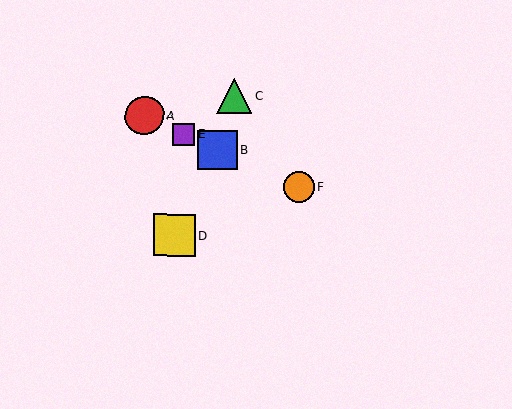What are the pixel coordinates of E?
Object E is at (184, 134).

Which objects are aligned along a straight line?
Objects A, B, E, F are aligned along a straight line.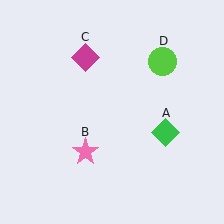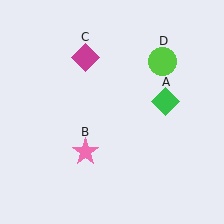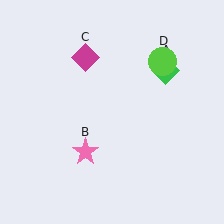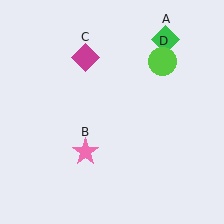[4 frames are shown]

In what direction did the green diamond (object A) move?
The green diamond (object A) moved up.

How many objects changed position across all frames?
1 object changed position: green diamond (object A).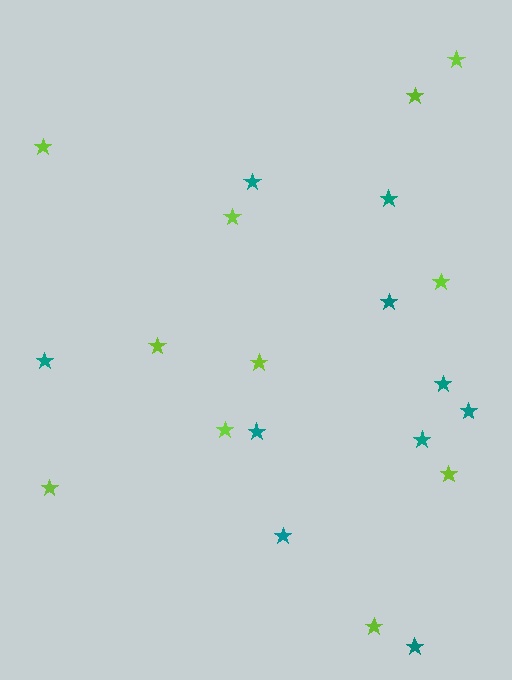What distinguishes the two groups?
There are 2 groups: one group of lime stars (11) and one group of teal stars (10).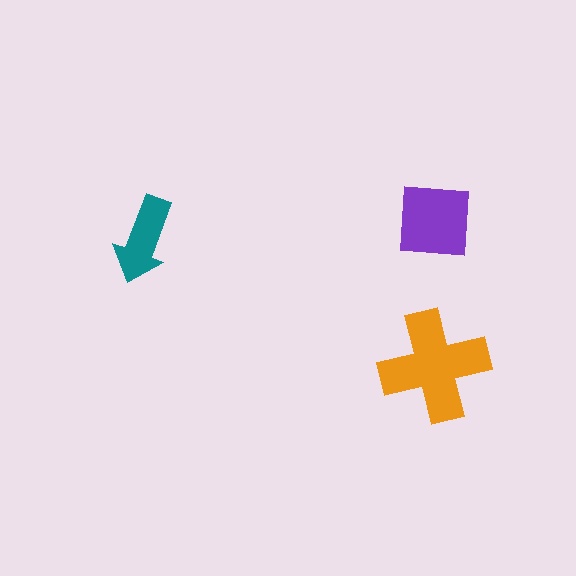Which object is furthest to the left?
The teal arrow is leftmost.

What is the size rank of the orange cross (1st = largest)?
1st.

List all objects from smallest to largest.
The teal arrow, the purple square, the orange cross.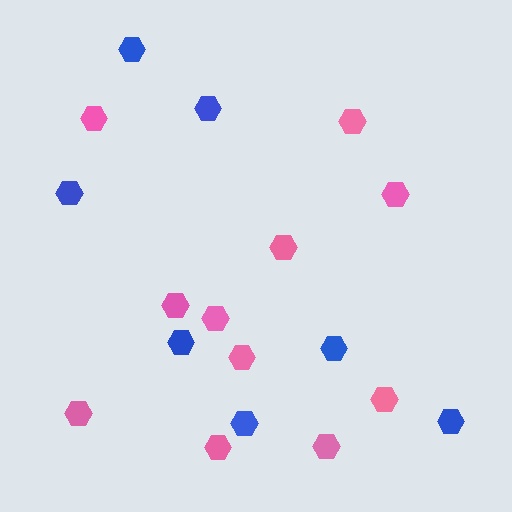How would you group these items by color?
There are 2 groups: one group of pink hexagons (11) and one group of blue hexagons (7).